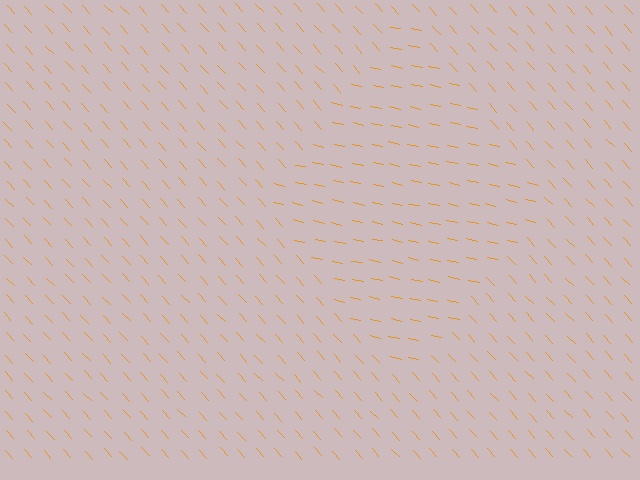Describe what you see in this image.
The image is filled with small orange line segments. A diamond region in the image has lines oriented differently from the surrounding lines, creating a visible texture boundary.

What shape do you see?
I see a diamond.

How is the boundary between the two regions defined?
The boundary is defined purely by a change in line orientation (approximately 35 degrees difference). All lines are the same color and thickness.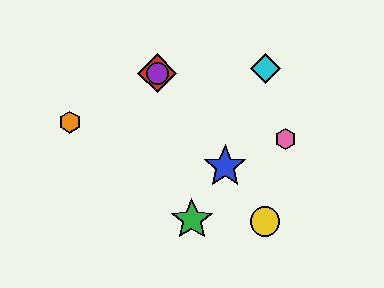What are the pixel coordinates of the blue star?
The blue star is at (225, 167).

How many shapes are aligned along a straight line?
4 shapes (the red diamond, the blue star, the yellow circle, the purple circle) are aligned along a straight line.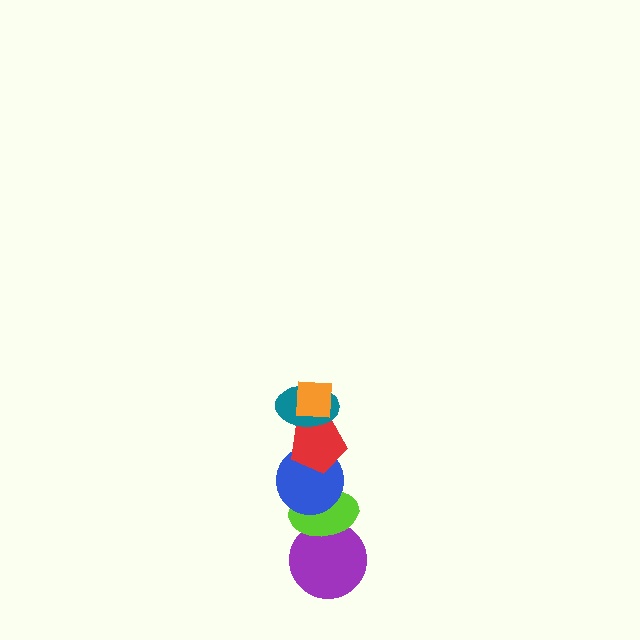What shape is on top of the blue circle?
The red pentagon is on top of the blue circle.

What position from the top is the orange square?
The orange square is 1st from the top.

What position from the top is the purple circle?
The purple circle is 6th from the top.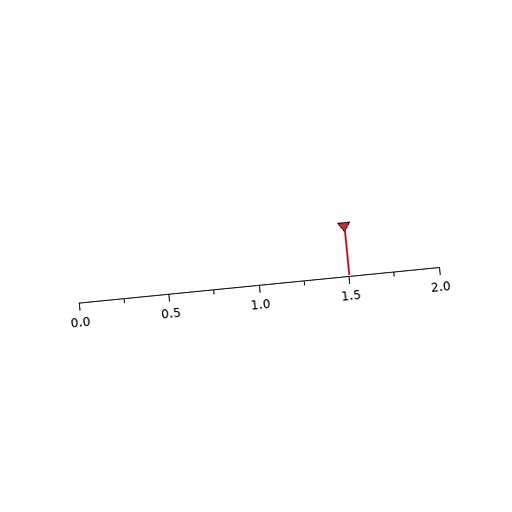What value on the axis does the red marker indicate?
The marker indicates approximately 1.5.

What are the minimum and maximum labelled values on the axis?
The axis runs from 0.0 to 2.0.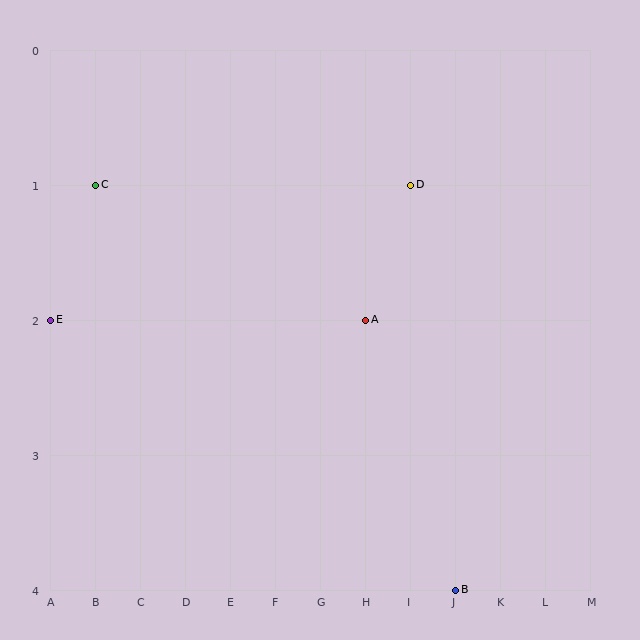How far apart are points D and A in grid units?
Points D and A are 1 column and 1 row apart (about 1.4 grid units diagonally).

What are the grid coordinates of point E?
Point E is at grid coordinates (A, 2).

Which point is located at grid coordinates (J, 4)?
Point B is at (J, 4).